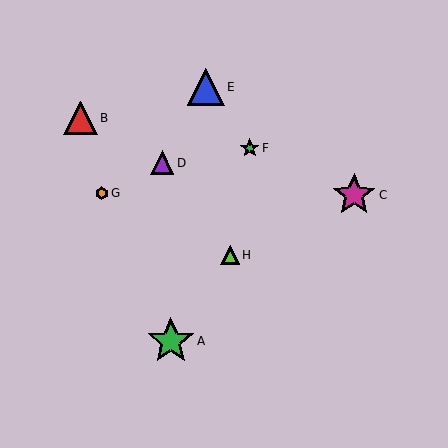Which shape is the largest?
The green star (labeled A) is the largest.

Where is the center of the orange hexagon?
The center of the orange hexagon is at (102, 193).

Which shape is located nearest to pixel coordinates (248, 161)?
The green star (labeled F) at (250, 148) is nearest to that location.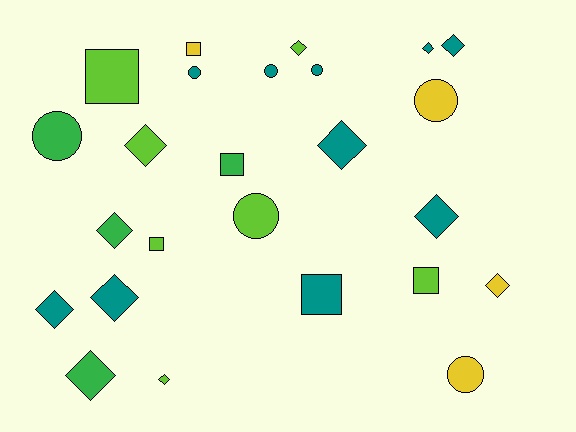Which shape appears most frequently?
Diamond, with 12 objects.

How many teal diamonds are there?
There are 6 teal diamonds.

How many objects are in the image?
There are 25 objects.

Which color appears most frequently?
Teal, with 10 objects.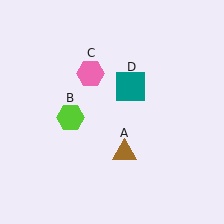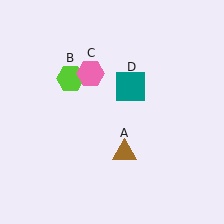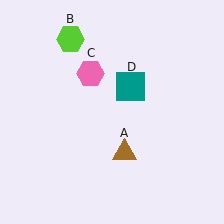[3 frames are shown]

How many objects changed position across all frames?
1 object changed position: lime hexagon (object B).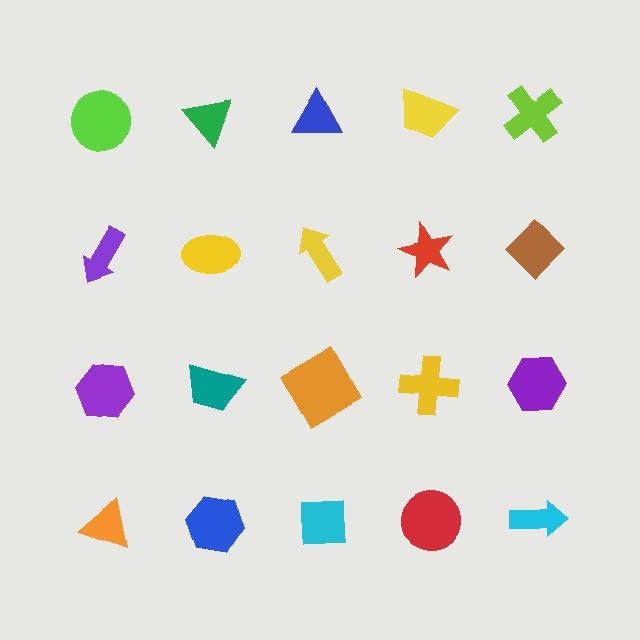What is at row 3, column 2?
A teal trapezoid.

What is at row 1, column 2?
A green triangle.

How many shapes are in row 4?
5 shapes.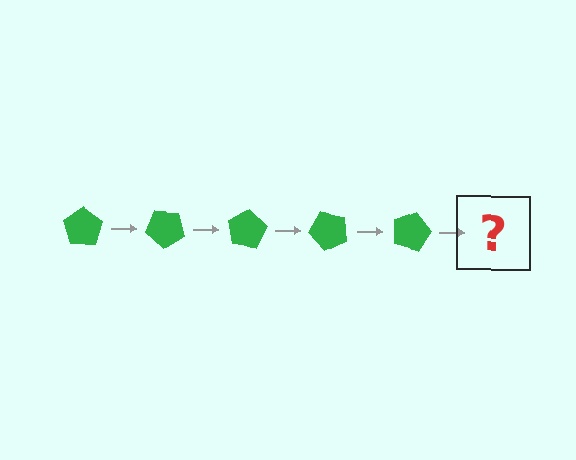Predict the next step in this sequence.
The next step is a green pentagon rotated 200 degrees.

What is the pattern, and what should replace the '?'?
The pattern is that the pentagon rotates 40 degrees each step. The '?' should be a green pentagon rotated 200 degrees.